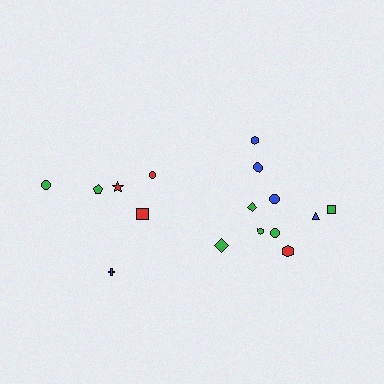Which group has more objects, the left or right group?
The right group.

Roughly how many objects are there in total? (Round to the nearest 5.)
Roughly 15 objects in total.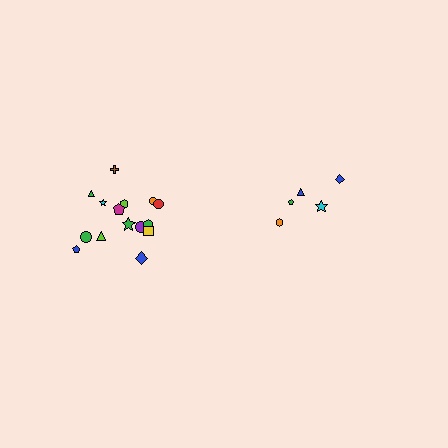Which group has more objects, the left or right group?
The left group.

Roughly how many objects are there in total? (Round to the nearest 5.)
Roughly 20 objects in total.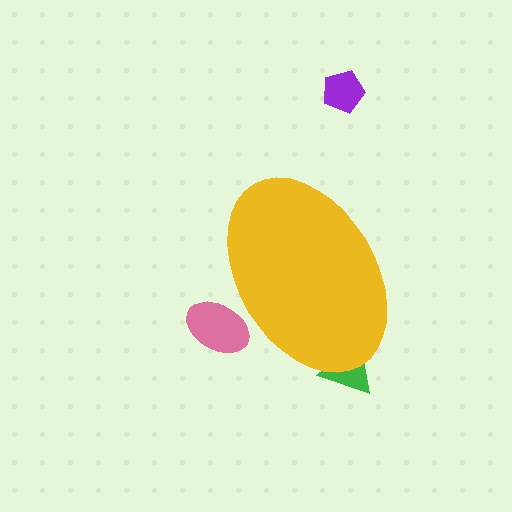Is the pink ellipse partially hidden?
Yes, the pink ellipse is partially hidden behind the yellow ellipse.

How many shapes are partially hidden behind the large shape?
2 shapes are partially hidden.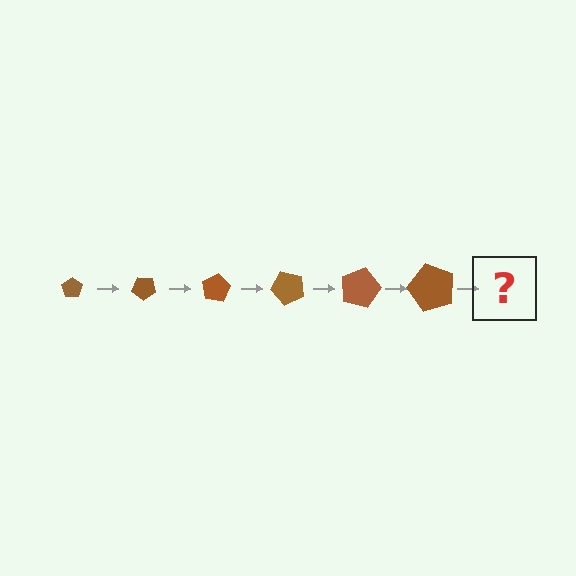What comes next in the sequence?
The next element should be a pentagon, larger than the previous one and rotated 240 degrees from the start.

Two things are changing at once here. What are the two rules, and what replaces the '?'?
The two rules are that the pentagon grows larger each step and it rotates 40 degrees each step. The '?' should be a pentagon, larger than the previous one and rotated 240 degrees from the start.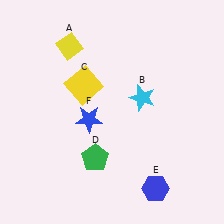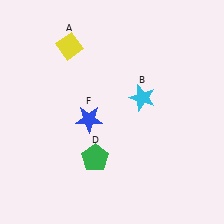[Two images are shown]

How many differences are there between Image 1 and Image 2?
There are 2 differences between the two images.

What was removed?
The blue hexagon (E), the yellow square (C) were removed in Image 2.